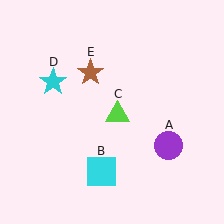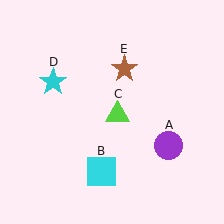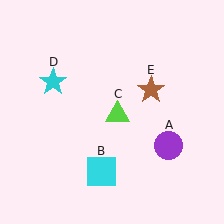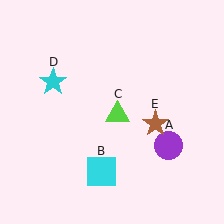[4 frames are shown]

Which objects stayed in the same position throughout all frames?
Purple circle (object A) and cyan square (object B) and lime triangle (object C) and cyan star (object D) remained stationary.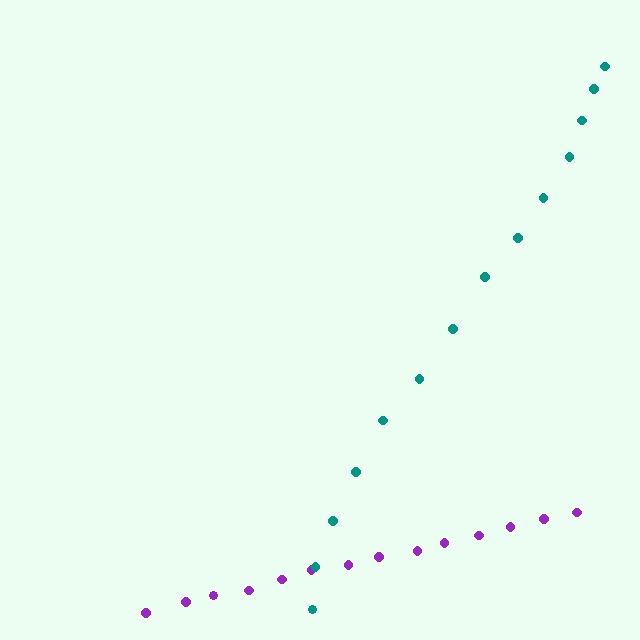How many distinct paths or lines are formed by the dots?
There are 2 distinct paths.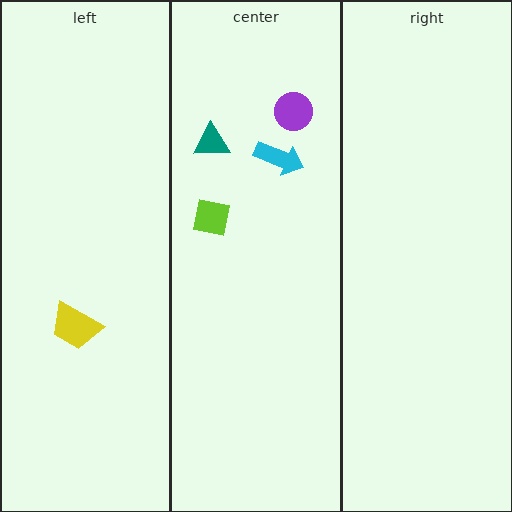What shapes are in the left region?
The yellow trapezoid.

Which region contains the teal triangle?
The center region.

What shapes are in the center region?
The lime square, the teal triangle, the purple circle, the cyan arrow.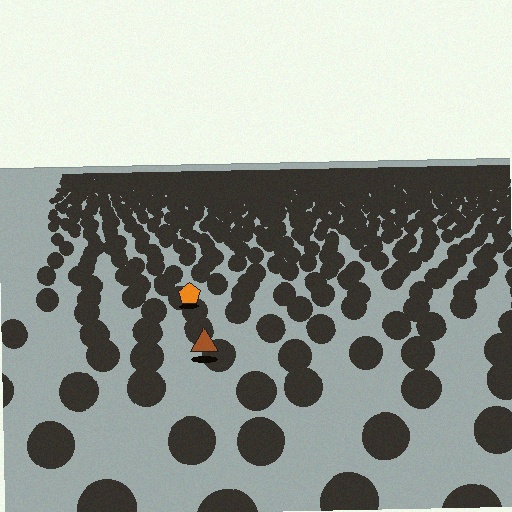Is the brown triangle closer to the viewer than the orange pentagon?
Yes. The brown triangle is closer — you can tell from the texture gradient: the ground texture is coarser near it.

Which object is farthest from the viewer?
The orange pentagon is farthest from the viewer. It appears smaller and the ground texture around it is denser.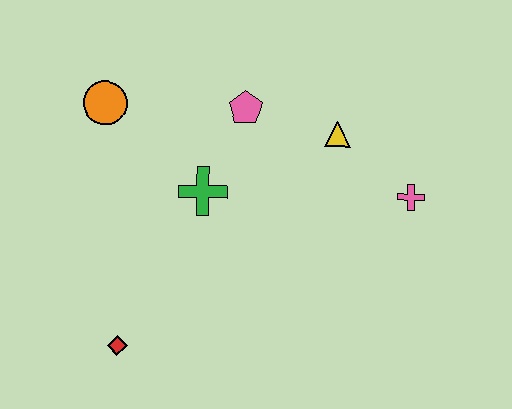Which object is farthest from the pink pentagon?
The red diamond is farthest from the pink pentagon.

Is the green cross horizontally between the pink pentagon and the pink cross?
No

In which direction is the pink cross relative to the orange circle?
The pink cross is to the right of the orange circle.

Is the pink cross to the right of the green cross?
Yes